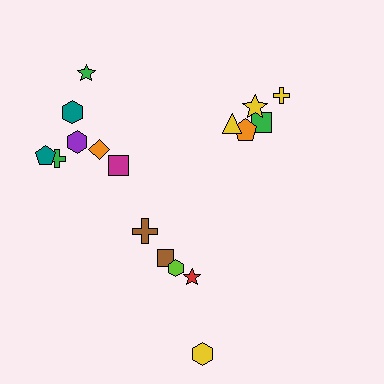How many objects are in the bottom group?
There are 5 objects.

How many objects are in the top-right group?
There are 5 objects.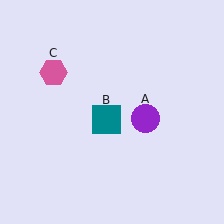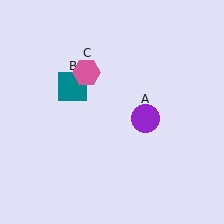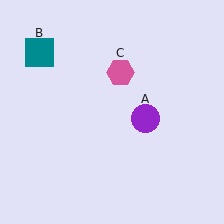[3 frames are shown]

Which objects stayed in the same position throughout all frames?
Purple circle (object A) remained stationary.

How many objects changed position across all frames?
2 objects changed position: teal square (object B), pink hexagon (object C).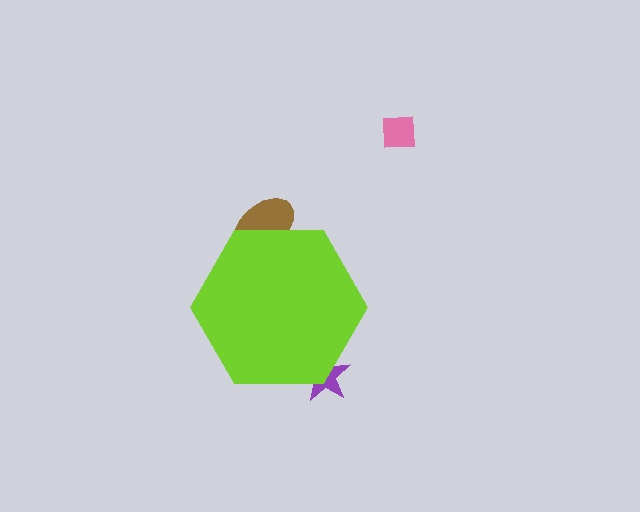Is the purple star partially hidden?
Yes, the purple star is partially hidden behind the lime hexagon.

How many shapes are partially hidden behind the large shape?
2 shapes are partially hidden.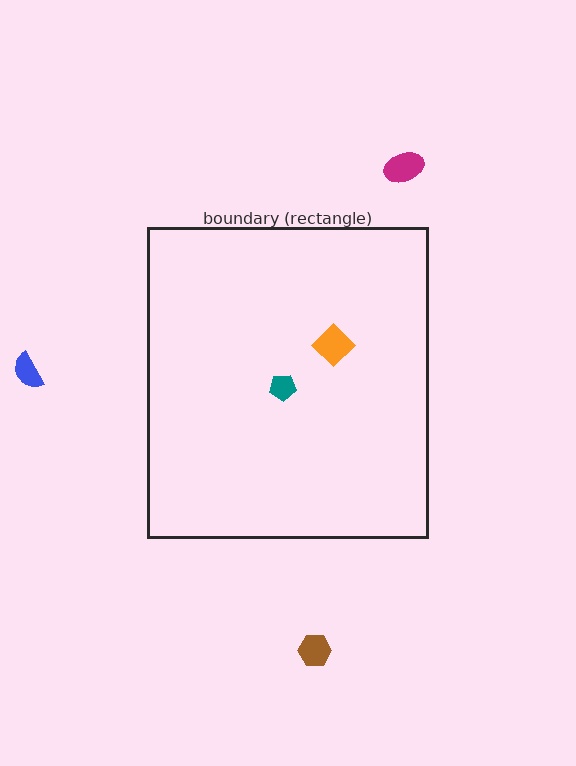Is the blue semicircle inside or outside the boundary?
Outside.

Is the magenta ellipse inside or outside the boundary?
Outside.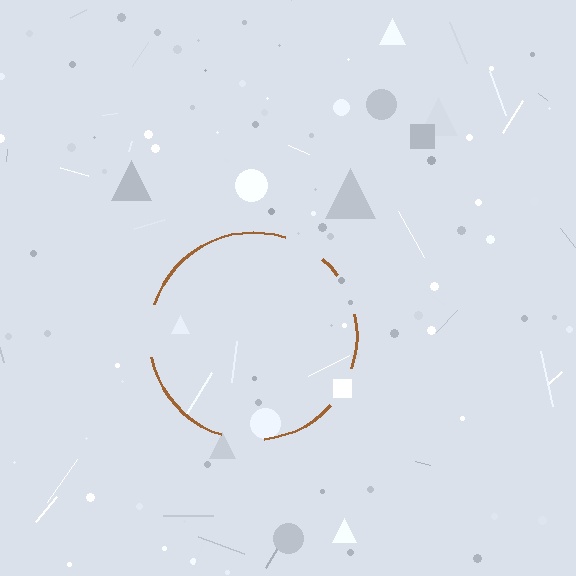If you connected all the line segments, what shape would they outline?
They would outline a circle.